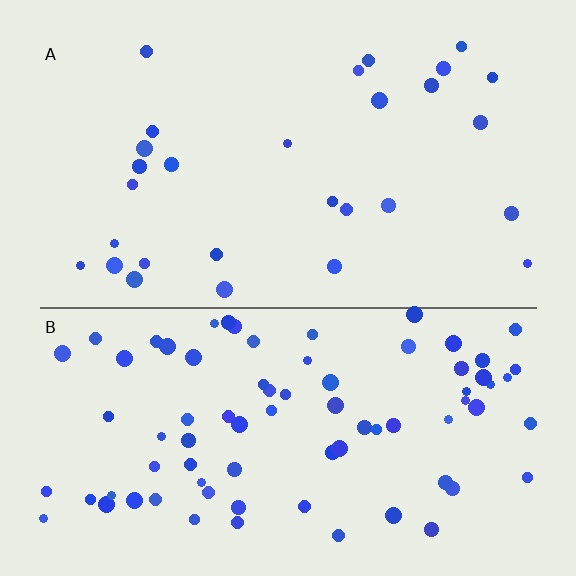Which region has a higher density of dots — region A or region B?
B (the bottom).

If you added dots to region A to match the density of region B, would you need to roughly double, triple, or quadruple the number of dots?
Approximately triple.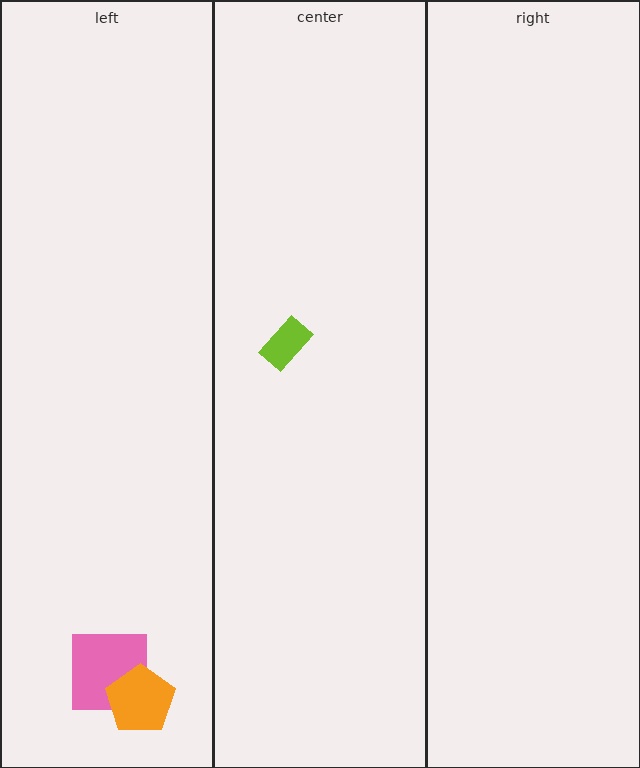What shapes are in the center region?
The lime rectangle.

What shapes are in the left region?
The pink square, the orange pentagon.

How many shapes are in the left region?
2.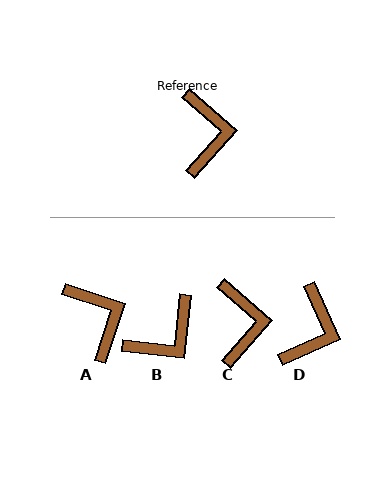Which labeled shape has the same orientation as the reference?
C.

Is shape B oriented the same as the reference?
No, it is off by about 55 degrees.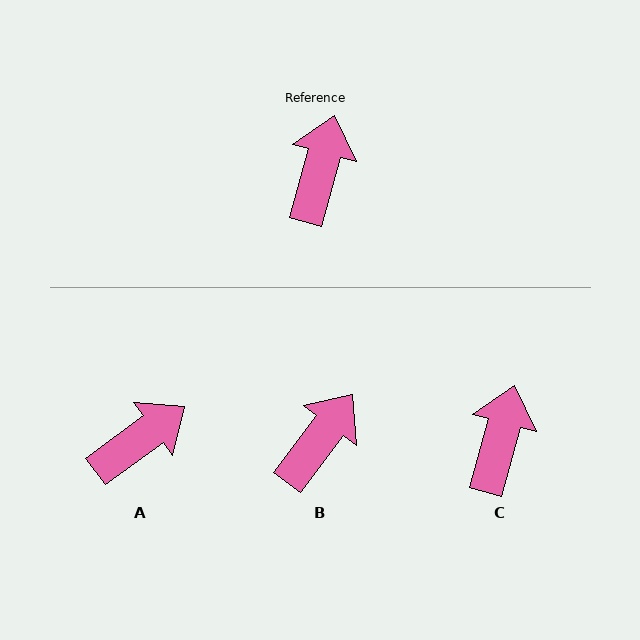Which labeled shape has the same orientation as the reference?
C.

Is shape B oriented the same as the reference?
No, it is off by about 21 degrees.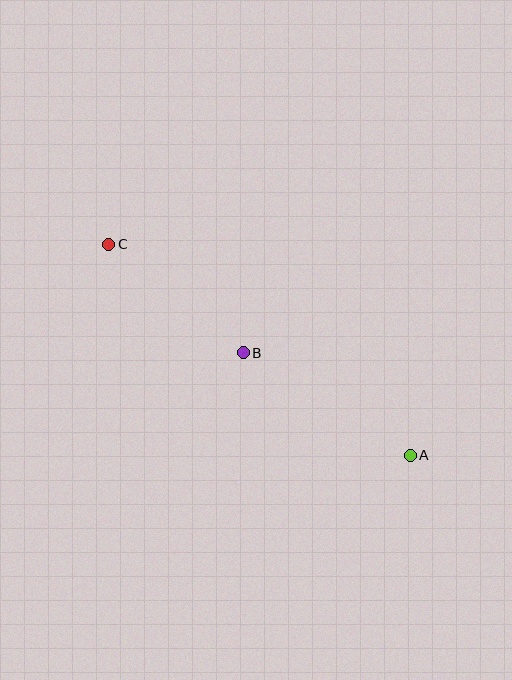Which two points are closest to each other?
Points B and C are closest to each other.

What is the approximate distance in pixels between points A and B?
The distance between A and B is approximately 196 pixels.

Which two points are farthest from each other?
Points A and C are farthest from each other.